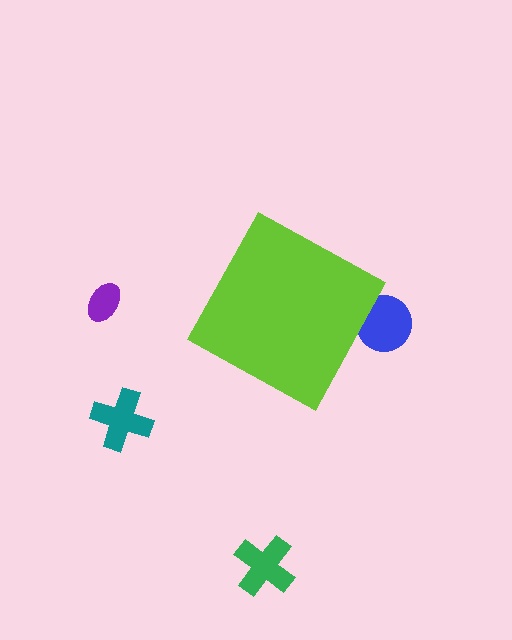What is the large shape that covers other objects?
A lime diamond.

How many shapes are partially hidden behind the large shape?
1 shape is partially hidden.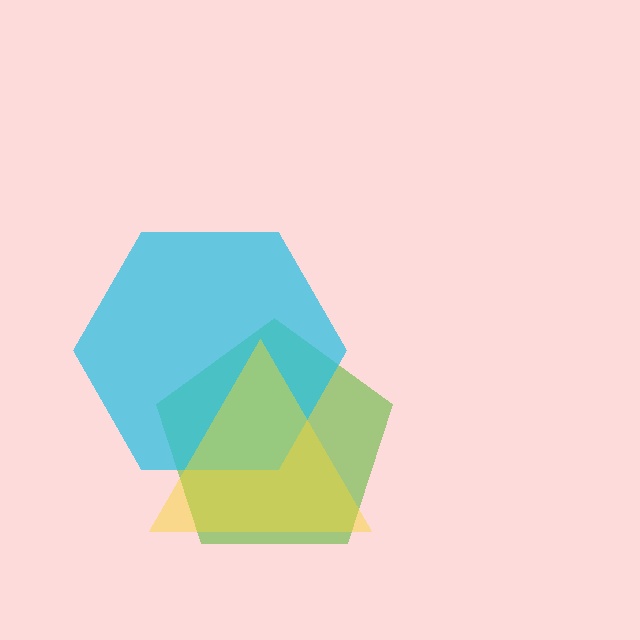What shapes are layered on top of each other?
The layered shapes are: a lime pentagon, a cyan hexagon, a yellow triangle.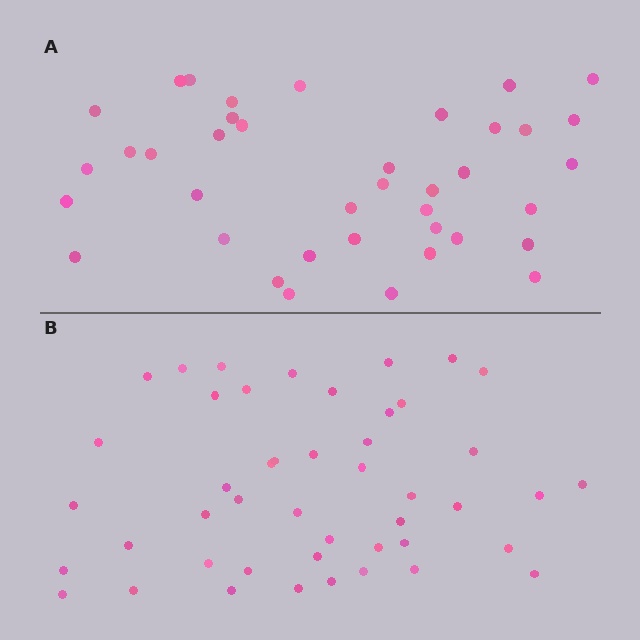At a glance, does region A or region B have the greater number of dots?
Region B (the bottom region) has more dots.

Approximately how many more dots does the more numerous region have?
Region B has roughly 8 or so more dots than region A.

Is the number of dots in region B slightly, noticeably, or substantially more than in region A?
Region B has only slightly more — the two regions are fairly close. The ratio is roughly 1.2 to 1.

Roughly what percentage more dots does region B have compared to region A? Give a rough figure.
About 20% more.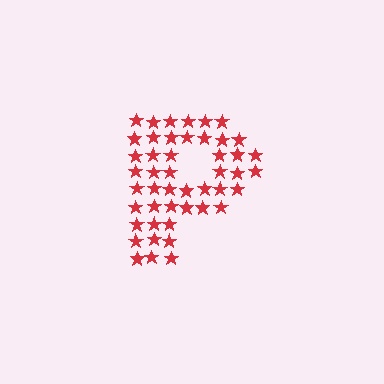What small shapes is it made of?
It is made of small stars.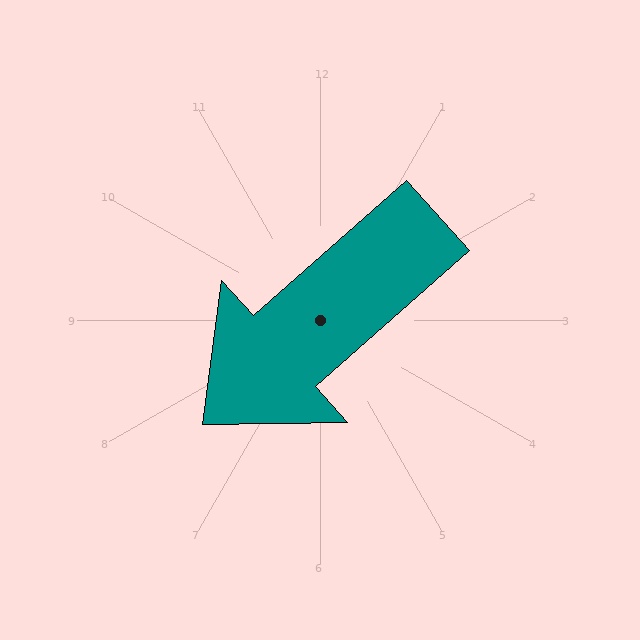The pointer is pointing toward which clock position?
Roughly 8 o'clock.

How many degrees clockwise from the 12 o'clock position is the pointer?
Approximately 228 degrees.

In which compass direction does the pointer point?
Southwest.